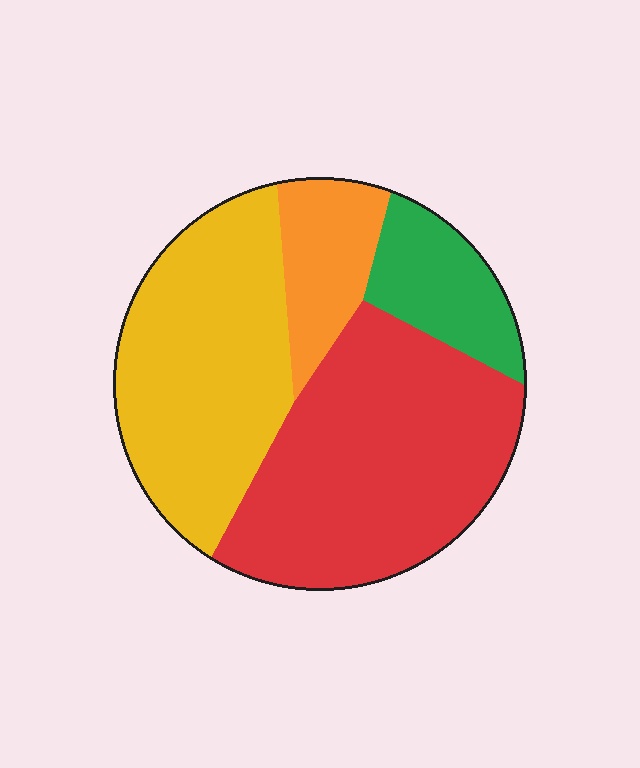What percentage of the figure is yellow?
Yellow takes up about one third (1/3) of the figure.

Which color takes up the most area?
Red, at roughly 40%.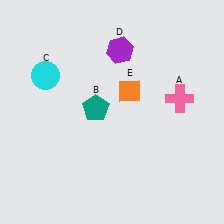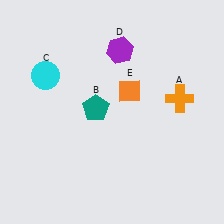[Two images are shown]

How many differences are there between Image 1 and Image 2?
There is 1 difference between the two images.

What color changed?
The cross (A) changed from pink in Image 1 to orange in Image 2.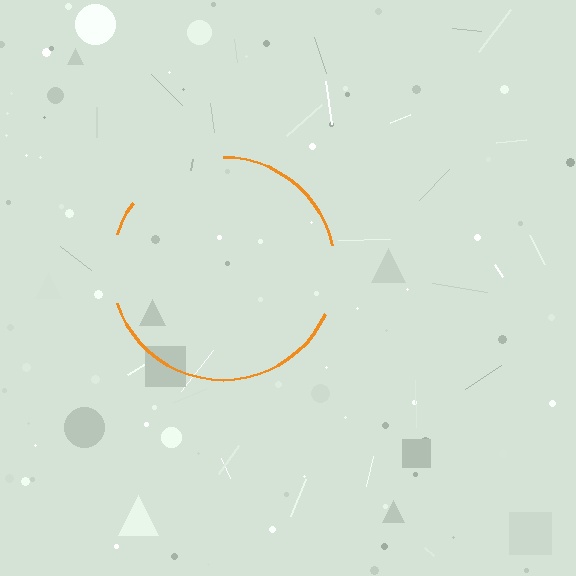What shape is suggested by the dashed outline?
The dashed outline suggests a circle.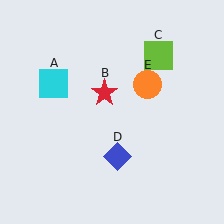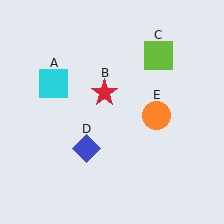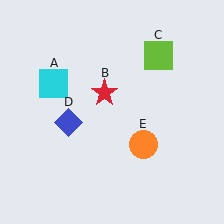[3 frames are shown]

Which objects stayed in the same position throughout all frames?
Cyan square (object A) and red star (object B) and lime square (object C) remained stationary.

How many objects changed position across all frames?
2 objects changed position: blue diamond (object D), orange circle (object E).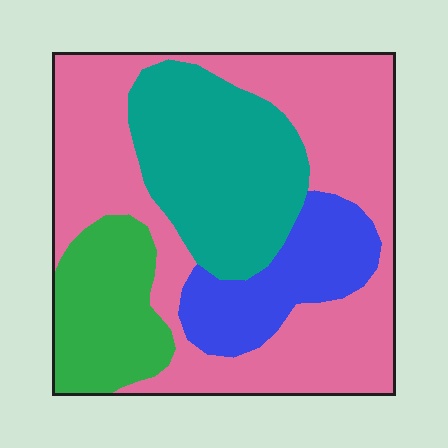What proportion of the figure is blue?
Blue covers around 15% of the figure.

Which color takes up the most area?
Pink, at roughly 50%.